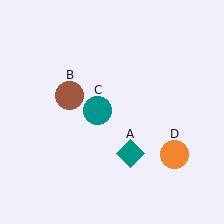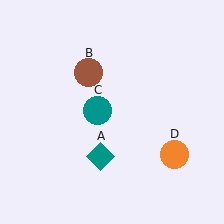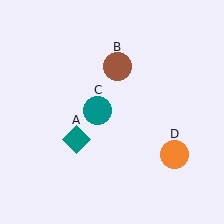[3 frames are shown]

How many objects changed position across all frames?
2 objects changed position: teal diamond (object A), brown circle (object B).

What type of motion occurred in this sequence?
The teal diamond (object A), brown circle (object B) rotated clockwise around the center of the scene.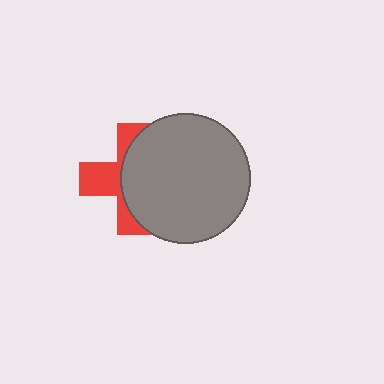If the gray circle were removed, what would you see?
You would see the complete red cross.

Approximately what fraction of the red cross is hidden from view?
Roughly 59% of the red cross is hidden behind the gray circle.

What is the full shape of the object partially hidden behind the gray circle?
The partially hidden object is a red cross.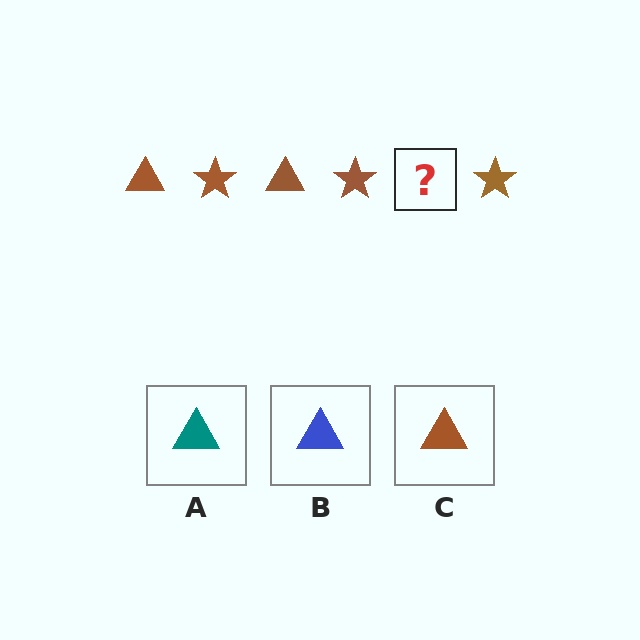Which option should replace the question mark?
Option C.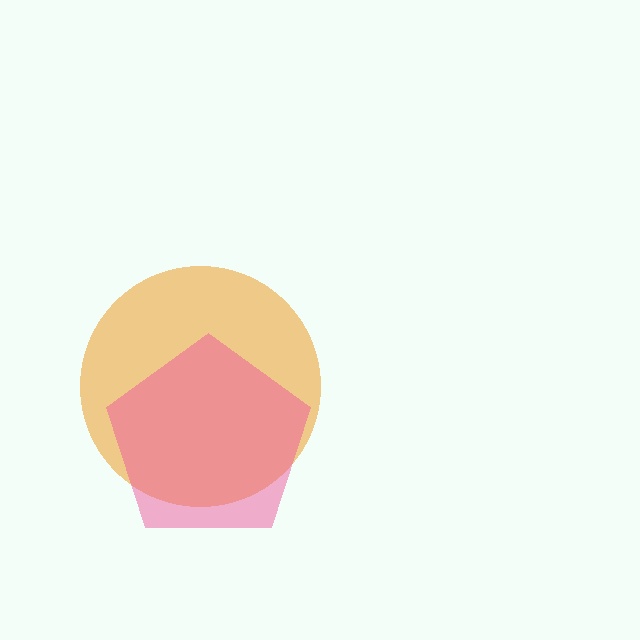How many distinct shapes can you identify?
There are 2 distinct shapes: an orange circle, a pink pentagon.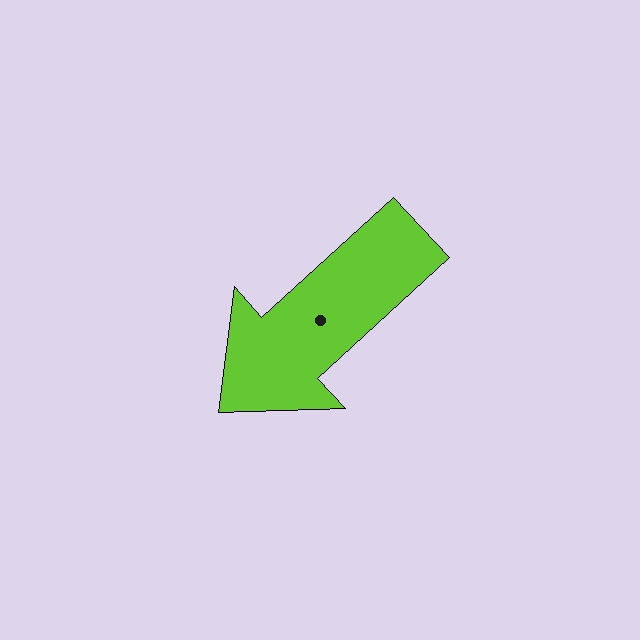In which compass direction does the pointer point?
Southwest.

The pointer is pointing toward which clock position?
Roughly 8 o'clock.